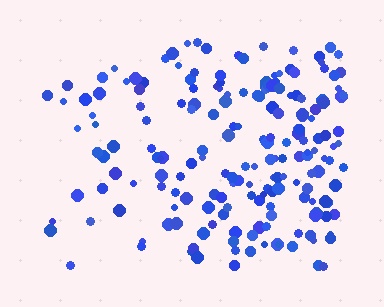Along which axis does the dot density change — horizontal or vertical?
Horizontal.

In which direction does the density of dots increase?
From left to right, with the right side densest.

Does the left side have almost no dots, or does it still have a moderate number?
Still a moderate number, just noticeably fewer than the right.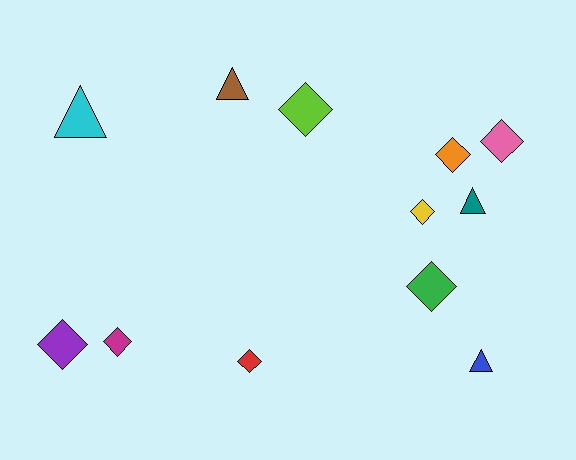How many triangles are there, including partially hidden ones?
There are 4 triangles.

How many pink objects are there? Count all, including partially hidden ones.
There is 1 pink object.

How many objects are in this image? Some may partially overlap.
There are 12 objects.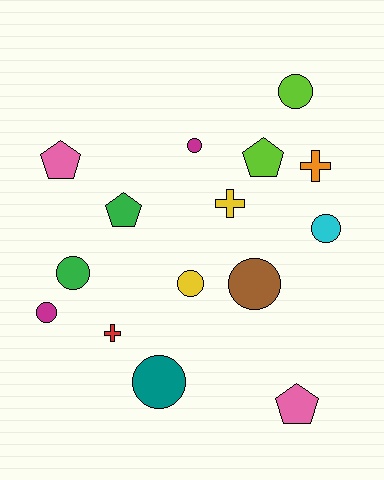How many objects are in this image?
There are 15 objects.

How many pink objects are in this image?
There are 2 pink objects.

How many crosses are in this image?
There are 3 crosses.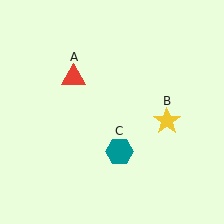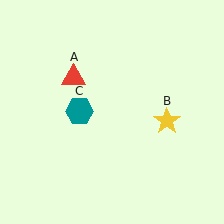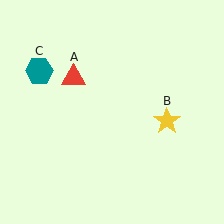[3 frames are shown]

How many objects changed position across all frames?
1 object changed position: teal hexagon (object C).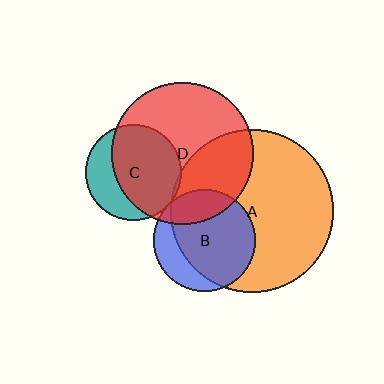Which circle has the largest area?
Circle A (orange).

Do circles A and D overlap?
Yes.